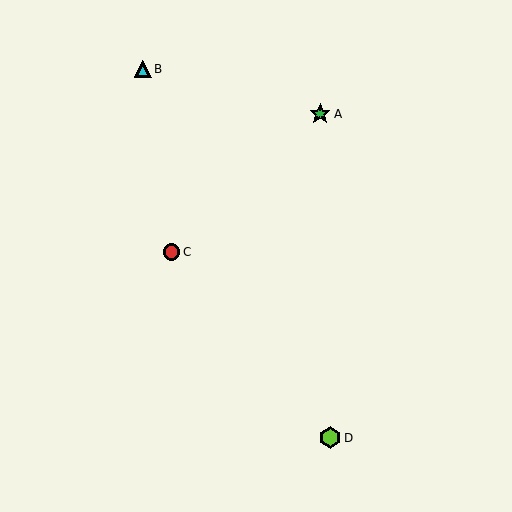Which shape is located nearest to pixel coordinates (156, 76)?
The cyan triangle (labeled B) at (143, 69) is nearest to that location.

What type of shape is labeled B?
Shape B is a cyan triangle.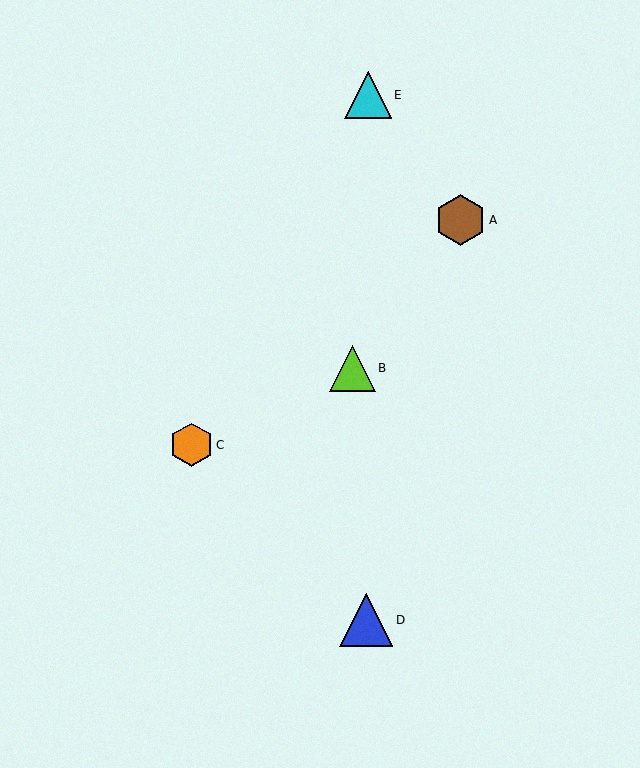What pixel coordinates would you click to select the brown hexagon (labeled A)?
Click at (460, 220) to select the brown hexagon A.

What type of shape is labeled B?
Shape B is a lime triangle.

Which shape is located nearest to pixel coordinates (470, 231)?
The brown hexagon (labeled A) at (460, 220) is nearest to that location.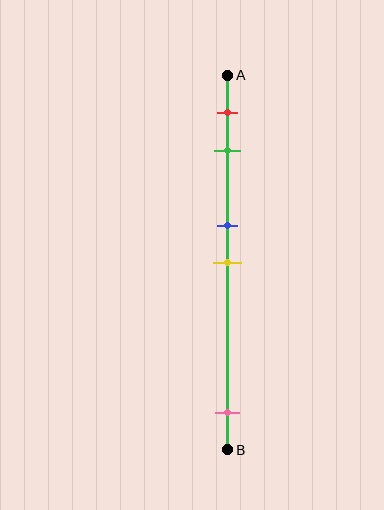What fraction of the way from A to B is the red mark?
The red mark is approximately 10% (0.1) of the way from A to B.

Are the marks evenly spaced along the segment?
No, the marks are not evenly spaced.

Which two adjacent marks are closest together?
The blue and yellow marks are the closest adjacent pair.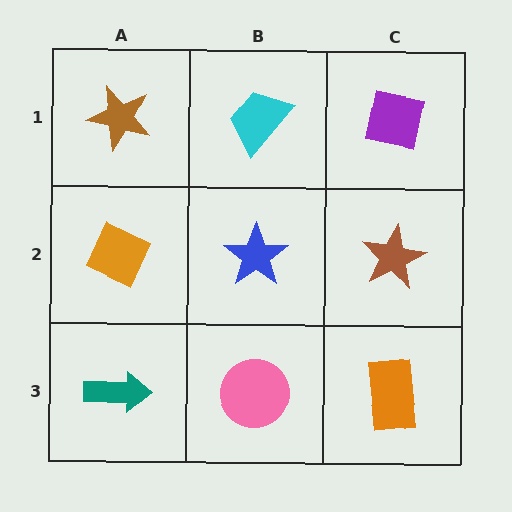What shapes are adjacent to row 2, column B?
A cyan trapezoid (row 1, column B), a pink circle (row 3, column B), an orange diamond (row 2, column A), a brown star (row 2, column C).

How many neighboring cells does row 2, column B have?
4.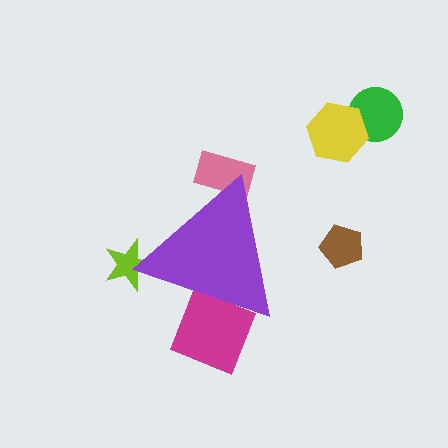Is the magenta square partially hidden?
Yes, the magenta square is partially hidden behind the purple triangle.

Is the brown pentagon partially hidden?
No, the brown pentagon is fully visible.